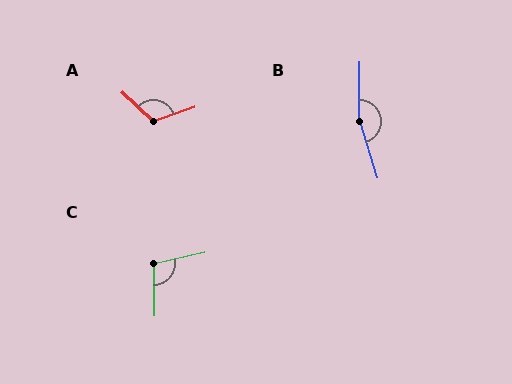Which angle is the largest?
B, at approximately 163 degrees.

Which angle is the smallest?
C, at approximately 103 degrees.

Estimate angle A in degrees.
Approximately 118 degrees.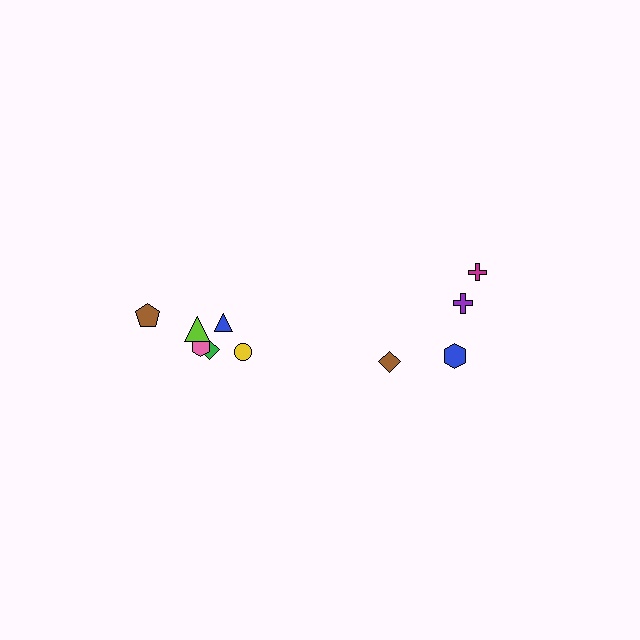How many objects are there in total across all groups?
There are 10 objects.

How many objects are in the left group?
There are 6 objects.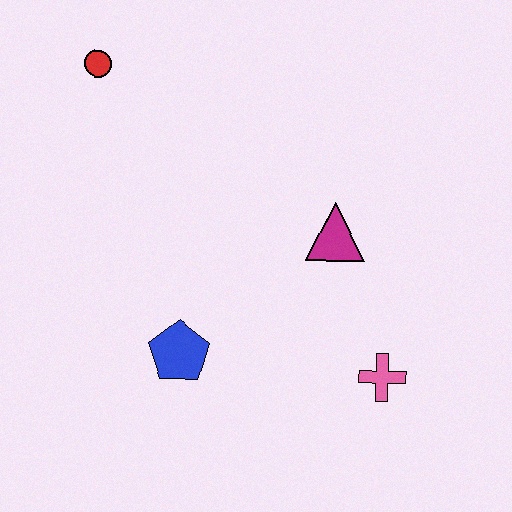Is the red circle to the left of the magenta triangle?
Yes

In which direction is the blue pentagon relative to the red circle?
The blue pentagon is below the red circle.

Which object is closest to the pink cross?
The magenta triangle is closest to the pink cross.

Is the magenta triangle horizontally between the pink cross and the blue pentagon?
Yes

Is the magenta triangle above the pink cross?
Yes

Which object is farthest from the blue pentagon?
The red circle is farthest from the blue pentagon.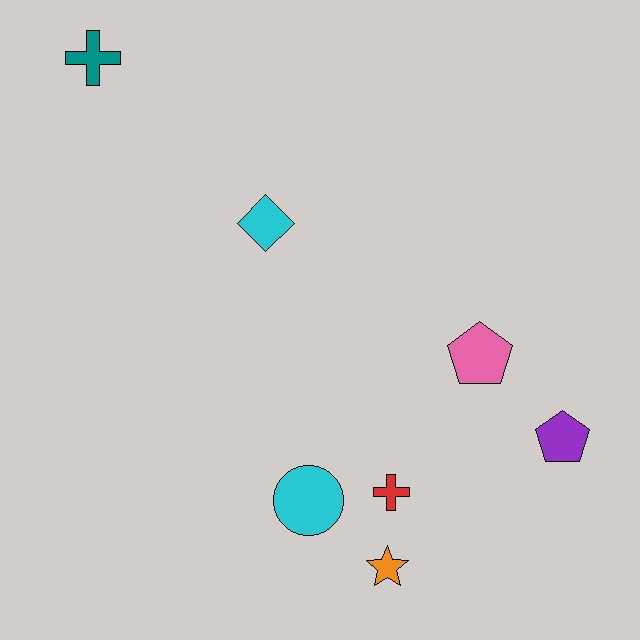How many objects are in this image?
There are 7 objects.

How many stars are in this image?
There is 1 star.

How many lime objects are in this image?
There are no lime objects.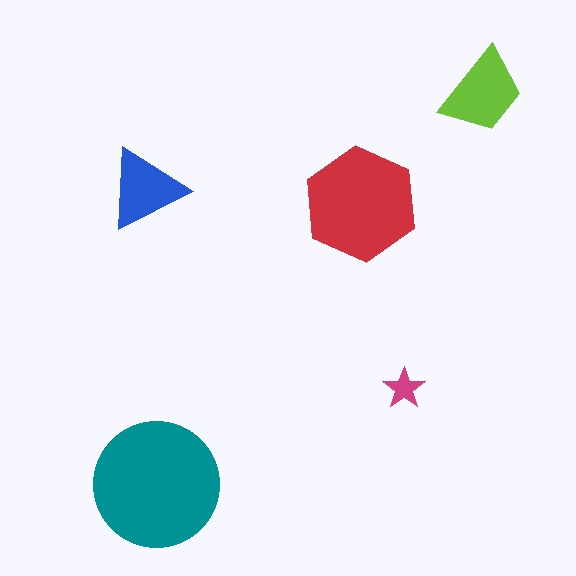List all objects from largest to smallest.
The teal circle, the red hexagon, the lime trapezoid, the blue triangle, the magenta star.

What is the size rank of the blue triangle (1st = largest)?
4th.